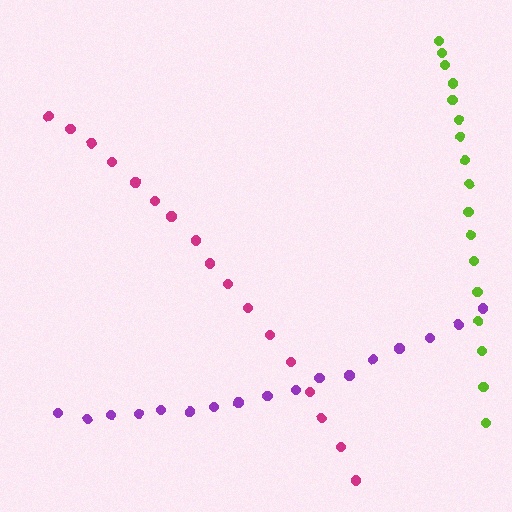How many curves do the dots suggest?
There are 3 distinct paths.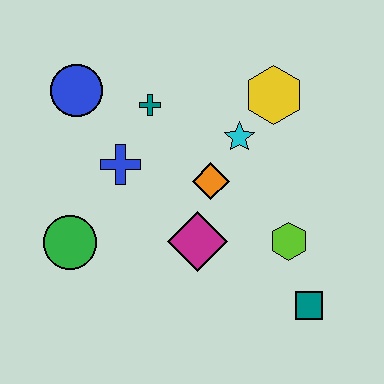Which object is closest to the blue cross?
The teal cross is closest to the blue cross.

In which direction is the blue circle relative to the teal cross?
The blue circle is to the left of the teal cross.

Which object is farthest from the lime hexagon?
The blue circle is farthest from the lime hexagon.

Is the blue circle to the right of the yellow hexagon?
No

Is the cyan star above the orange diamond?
Yes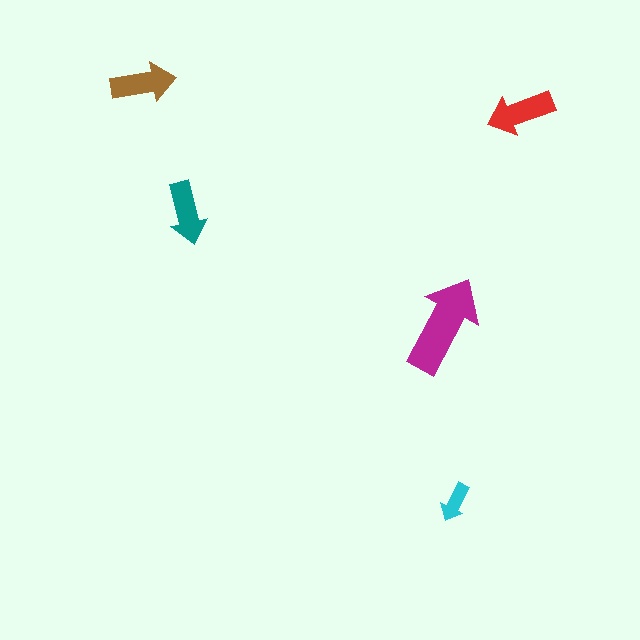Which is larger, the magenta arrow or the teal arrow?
The magenta one.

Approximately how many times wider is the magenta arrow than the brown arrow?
About 1.5 times wider.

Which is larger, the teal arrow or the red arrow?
The red one.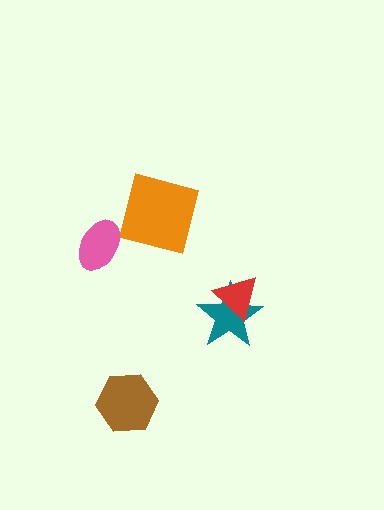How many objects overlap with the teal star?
1 object overlaps with the teal star.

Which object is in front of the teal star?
The red triangle is in front of the teal star.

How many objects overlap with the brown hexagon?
0 objects overlap with the brown hexagon.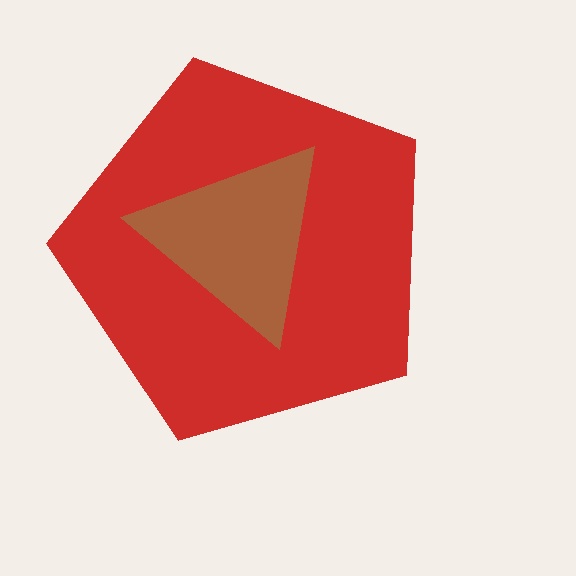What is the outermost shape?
The red pentagon.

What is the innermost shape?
The brown triangle.